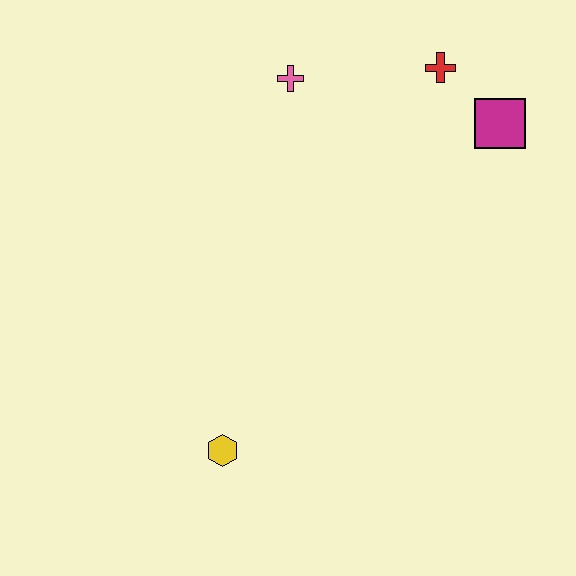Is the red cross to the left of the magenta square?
Yes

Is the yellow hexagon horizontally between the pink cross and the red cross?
No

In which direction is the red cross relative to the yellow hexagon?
The red cross is above the yellow hexagon.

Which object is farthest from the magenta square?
The yellow hexagon is farthest from the magenta square.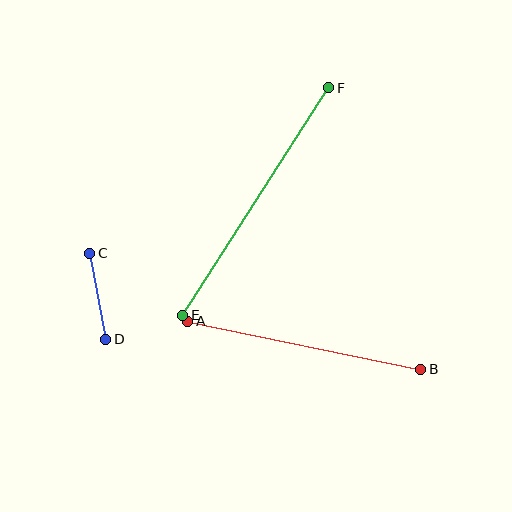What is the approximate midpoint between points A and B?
The midpoint is at approximately (304, 345) pixels.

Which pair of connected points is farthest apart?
Points E and F are farthest apart.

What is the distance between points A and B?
The distance is approximately 238 pixels.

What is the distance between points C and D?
The distance is approximately 87 pixels.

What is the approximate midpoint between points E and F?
The midpoint is at approximately (256, 202) pixels.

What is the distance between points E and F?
The distance is approximately 270 pixels.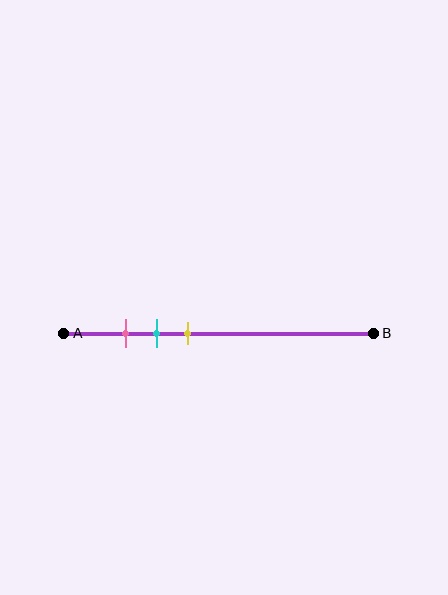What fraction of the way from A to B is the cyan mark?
The cyan mark is approximately 30% (0.3) of the way from A to B.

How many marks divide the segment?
There are 3 marks dividing the segment.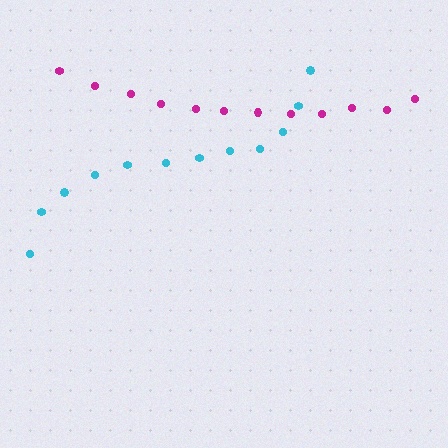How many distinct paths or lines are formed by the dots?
There are 2 distinct paths.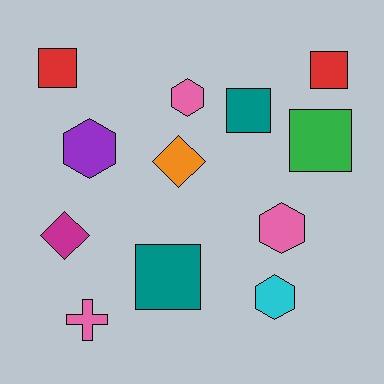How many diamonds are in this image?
There are 2 diamonds.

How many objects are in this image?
There are 12 objects.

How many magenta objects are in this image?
There is 1 magenta object.